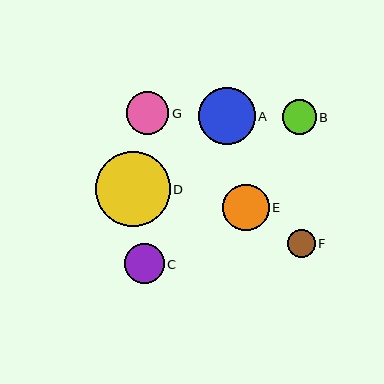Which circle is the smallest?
Circle F is the smallest with a size of approximately 28 pixels.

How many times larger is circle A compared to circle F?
Circle A is approximately 2.0 times the size of circle F.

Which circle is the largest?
Circle D is the largest with a size of approximately 75 pixels.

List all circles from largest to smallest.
From largest to smallest: D, A, E, G, C, B, F.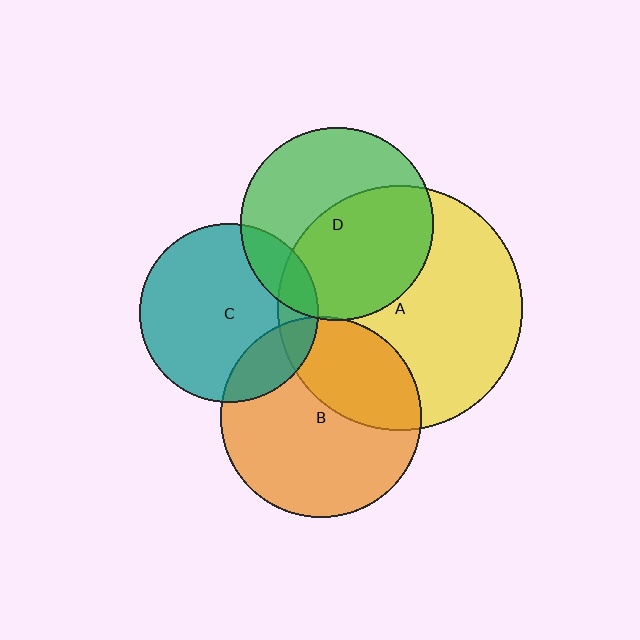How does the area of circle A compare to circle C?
Approximately 1.9 times.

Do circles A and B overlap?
Yes.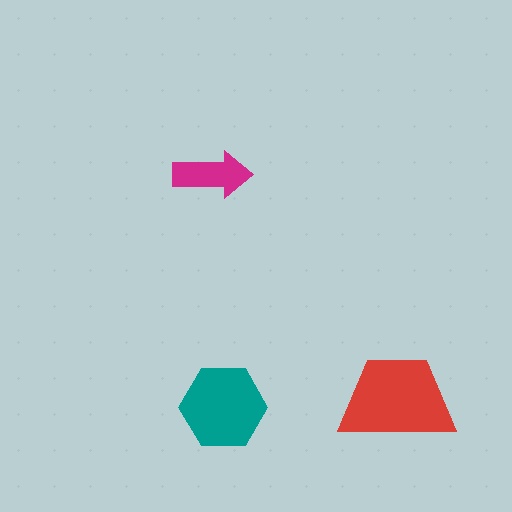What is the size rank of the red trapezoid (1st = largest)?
1st.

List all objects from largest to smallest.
The red trapezoid, the teal hexagon, the magenta arrow.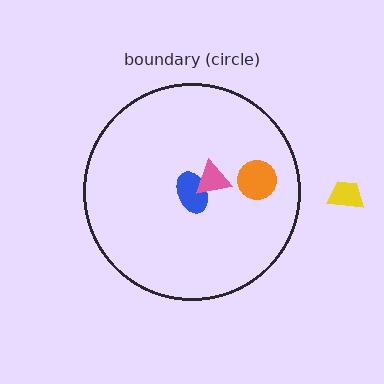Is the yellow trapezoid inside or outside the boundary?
Outside.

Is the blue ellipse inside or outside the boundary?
Inside.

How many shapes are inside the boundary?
3 inside, 1 outside.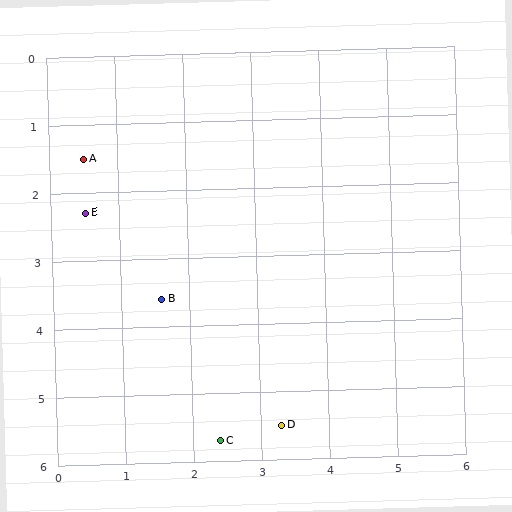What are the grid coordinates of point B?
Point B is at approximately (1.6, 3.6).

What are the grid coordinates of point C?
Point C is at approximately (2.4, 5.7).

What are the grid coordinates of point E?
Point E is at approximately (0.5, 2.3).